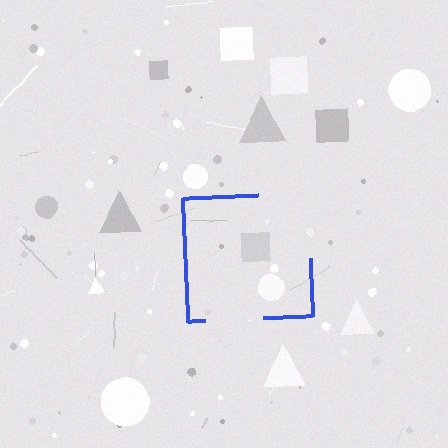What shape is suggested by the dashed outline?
The dashed outline suggests a square.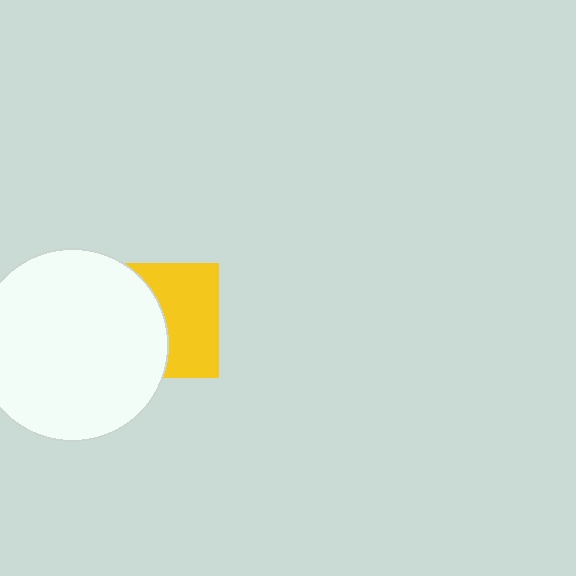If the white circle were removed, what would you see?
You would see the complete yellow square.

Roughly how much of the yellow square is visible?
About half of it is visible (roughly 52%).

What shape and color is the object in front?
The object in front is a white circle.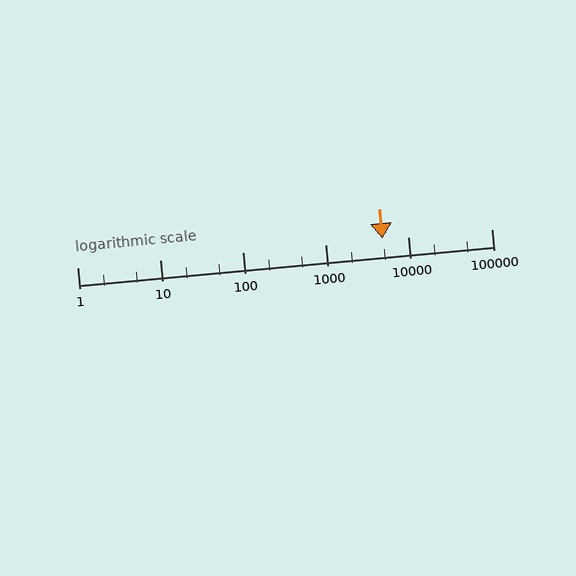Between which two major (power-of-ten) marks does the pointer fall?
The pointer is between 1000 and 10000.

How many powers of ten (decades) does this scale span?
The scale spans 5 decades, from 1 to 100000.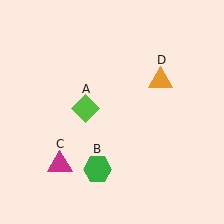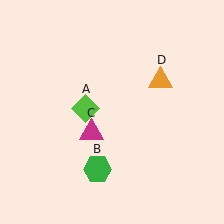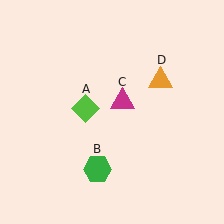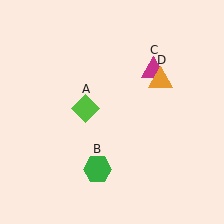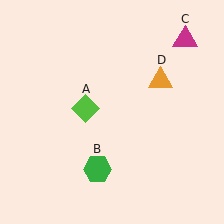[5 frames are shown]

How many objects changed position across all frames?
1 object changed position: magenta triangle (object C).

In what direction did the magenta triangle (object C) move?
The magenta triangle (object C) moved up and to the right.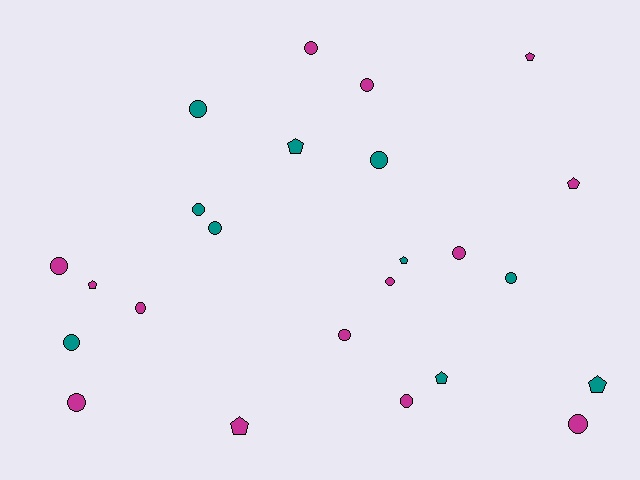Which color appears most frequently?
Magenta, with 14 objects.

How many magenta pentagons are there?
There are 4 magenta pentagons.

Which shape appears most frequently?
Circle, with 16 objects.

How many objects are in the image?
There are 24 objects.